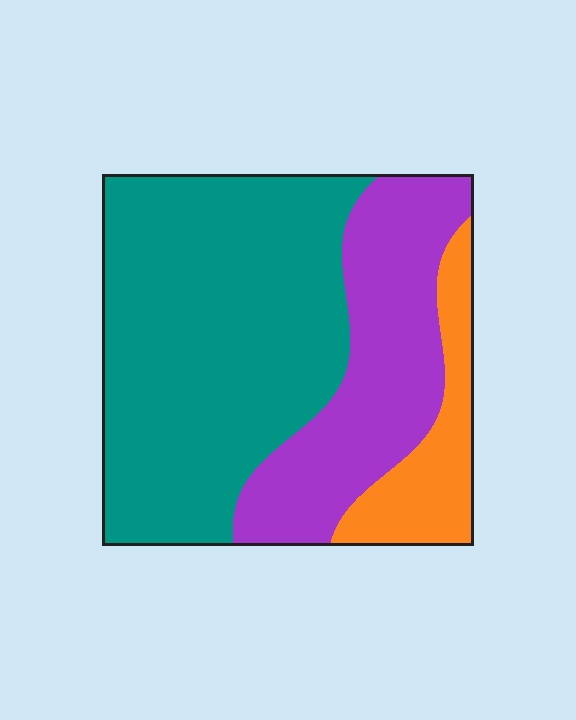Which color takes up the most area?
Teal, at roughly 55%.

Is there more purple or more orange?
Purple.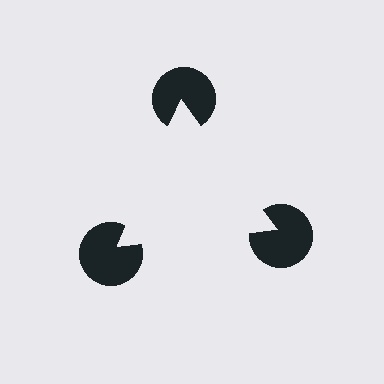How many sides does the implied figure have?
3 sides.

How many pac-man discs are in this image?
There are 3 — one at each vertex of the illusory triangle.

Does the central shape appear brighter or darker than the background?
It typically appears slightly brighter than the background, even though no actual brightness change is drawn.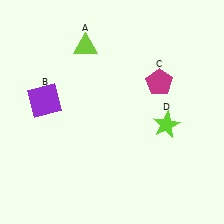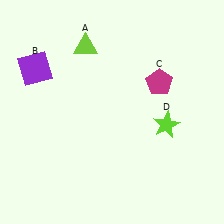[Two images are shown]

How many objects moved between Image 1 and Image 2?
1 object moved between the two images.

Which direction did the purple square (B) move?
The purple square (B) moved up.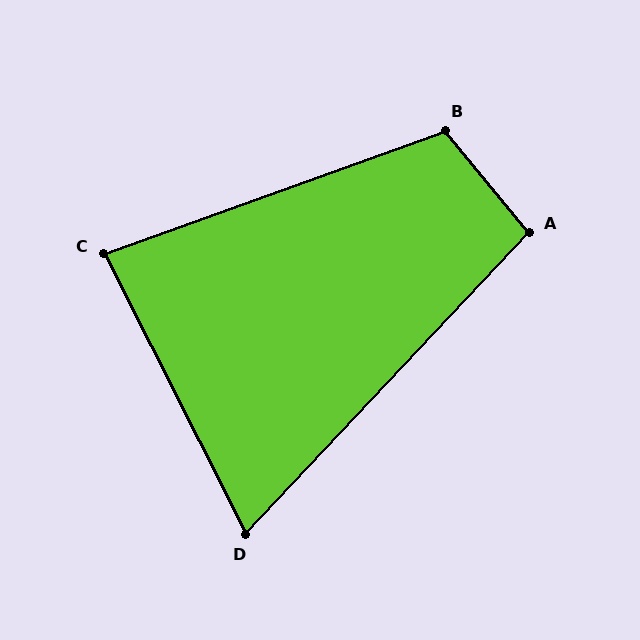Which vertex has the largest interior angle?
B, at approximately 110 degrees.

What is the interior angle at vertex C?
Approximately 83 degrees (acute).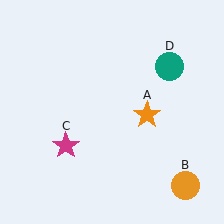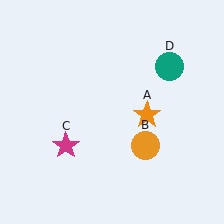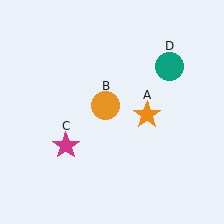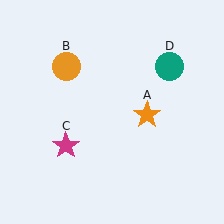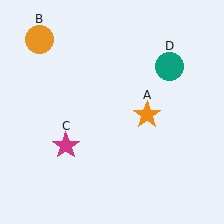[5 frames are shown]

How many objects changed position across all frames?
1 object changed position: orange circle (object B).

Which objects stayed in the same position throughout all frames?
Orange star (object A) and magenta star (object C) and teal circle (object D) remained stationary.